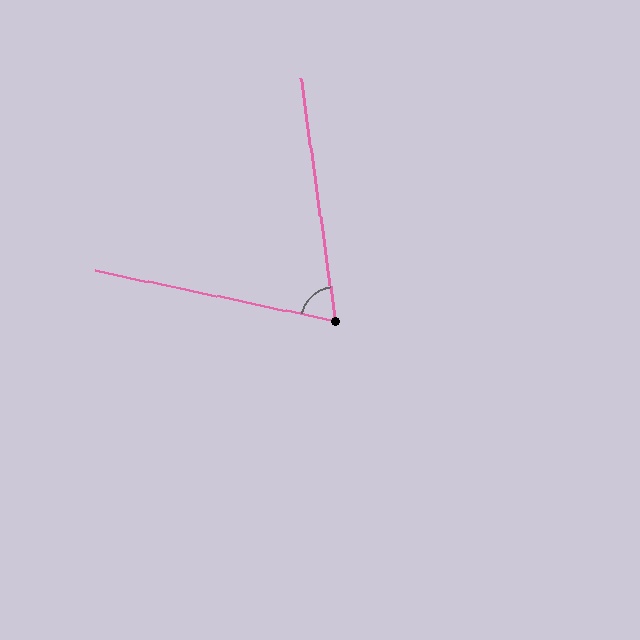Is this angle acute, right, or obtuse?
It is acute.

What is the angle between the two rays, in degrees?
Approximately 70 degrees.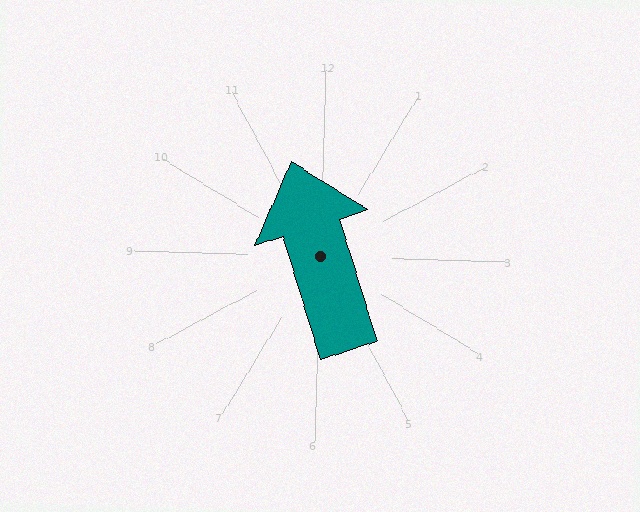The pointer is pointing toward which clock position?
Roughly 11 o'clock.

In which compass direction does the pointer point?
North.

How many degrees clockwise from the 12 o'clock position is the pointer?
Approximately 341 degrees.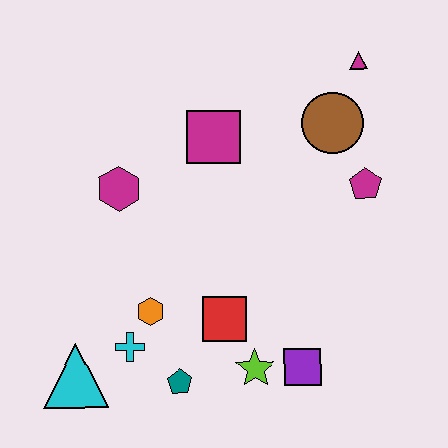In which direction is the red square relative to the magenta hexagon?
The red square is below the magenta hexagon.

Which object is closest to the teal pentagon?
The cyan cross is closest to the teal pentagon.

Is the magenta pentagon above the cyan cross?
Yes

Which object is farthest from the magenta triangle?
The cyan triangle is farthest from the magenta triangle.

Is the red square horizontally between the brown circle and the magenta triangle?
No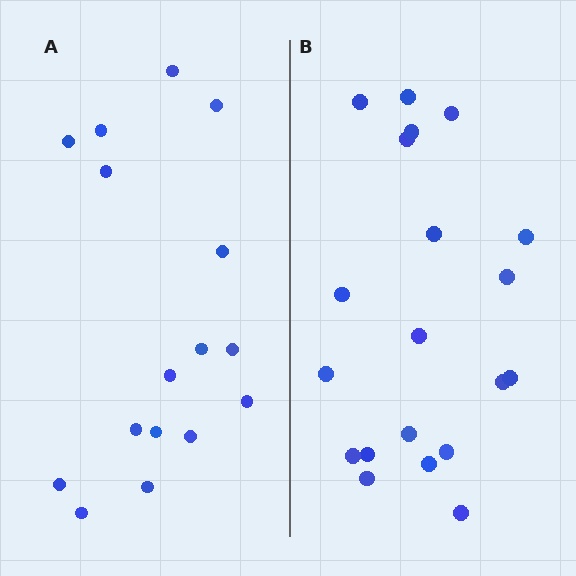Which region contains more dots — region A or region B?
Region B (the right region) has more dots.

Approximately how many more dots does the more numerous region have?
Region B has about 4 more dots than region A.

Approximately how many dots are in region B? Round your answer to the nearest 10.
About 20 dots.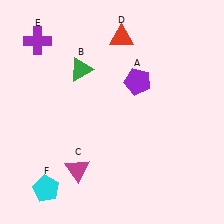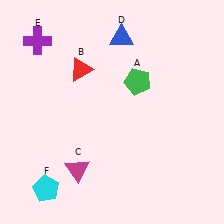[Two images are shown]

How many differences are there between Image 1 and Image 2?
There are 3 differences between the two images.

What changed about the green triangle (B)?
In Image 1, B is green. In Image 2, it changed to red.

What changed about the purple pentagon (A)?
In Image 1, A is purple. In Image 2, it changed to green.